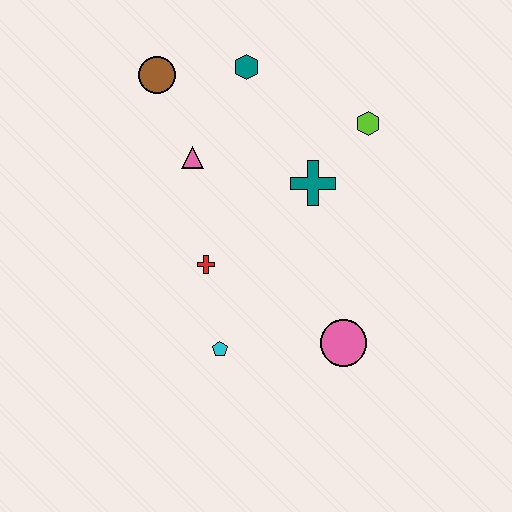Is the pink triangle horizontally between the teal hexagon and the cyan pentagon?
No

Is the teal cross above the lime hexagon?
No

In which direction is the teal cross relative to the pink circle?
The teal cross is above the pink circle.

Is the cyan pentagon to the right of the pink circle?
No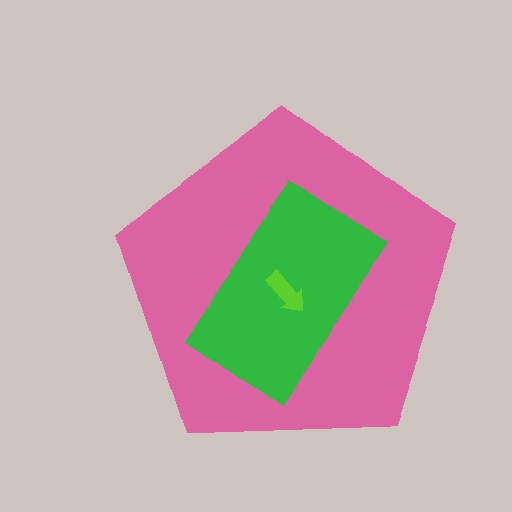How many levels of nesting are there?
3.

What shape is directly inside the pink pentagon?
The green rectangle.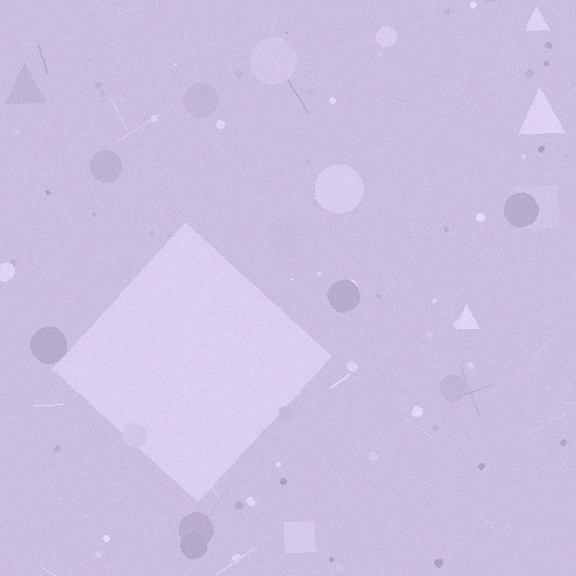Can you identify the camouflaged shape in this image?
The camouflaged shape is a diamond.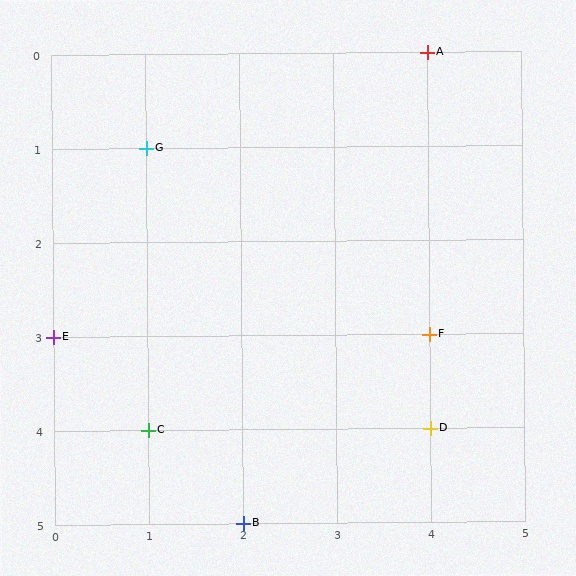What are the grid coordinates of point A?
Point A is at grid coordinates (4, 0).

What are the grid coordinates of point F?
Point F is at grid coordinates (4, 3).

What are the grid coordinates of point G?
Point G is at grid coordinates (1, 1).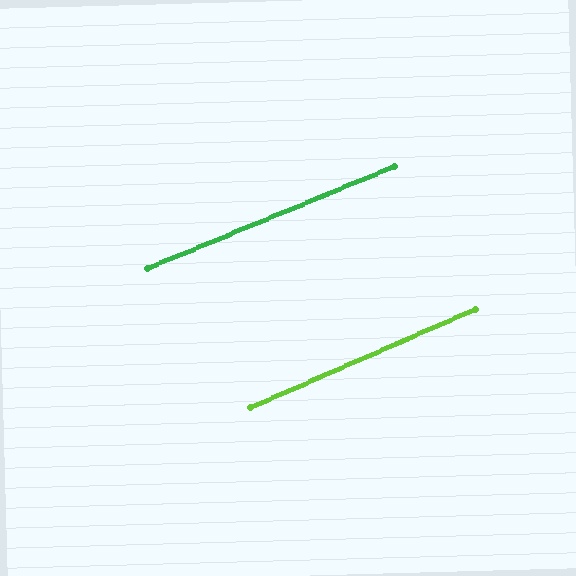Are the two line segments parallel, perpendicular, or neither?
Parallel — their directions differ by only 1.1°.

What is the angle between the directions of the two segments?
Approximately 1 degree.